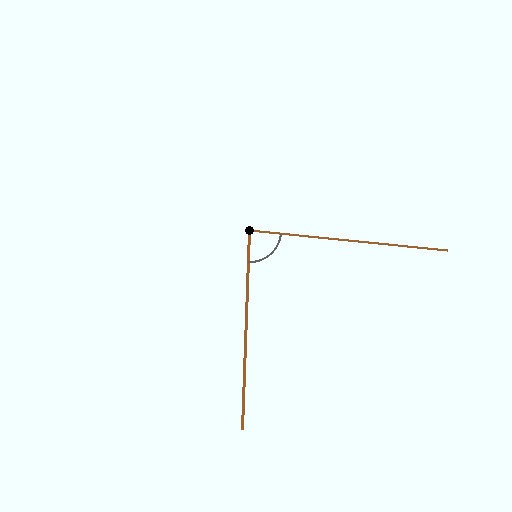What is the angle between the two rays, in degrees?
Approximately 86 degrees.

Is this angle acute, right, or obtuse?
It is approximately a right angle.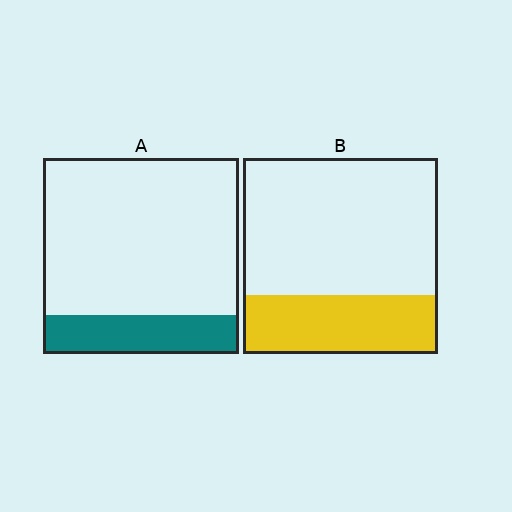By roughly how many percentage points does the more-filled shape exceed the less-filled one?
By roughly 10 percentage points (B over A).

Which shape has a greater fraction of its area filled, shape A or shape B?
Shape B.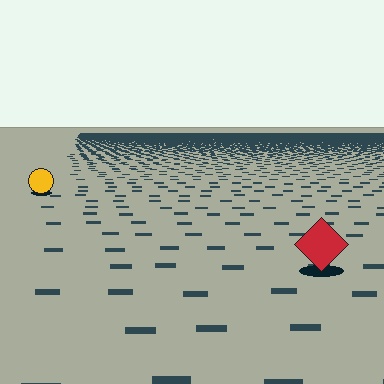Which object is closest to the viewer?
The red diamond is closest. The texture marks near it are larger and more spread out.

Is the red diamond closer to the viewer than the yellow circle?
Yes. The red diamond is closer — you can tell from the texture gradient: the ground texture is coarser near it.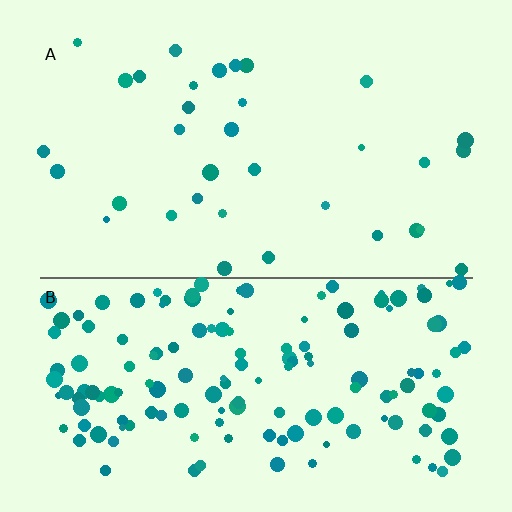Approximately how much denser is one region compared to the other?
Approximately 4.5× — region B over region A.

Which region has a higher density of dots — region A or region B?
B (the bottom).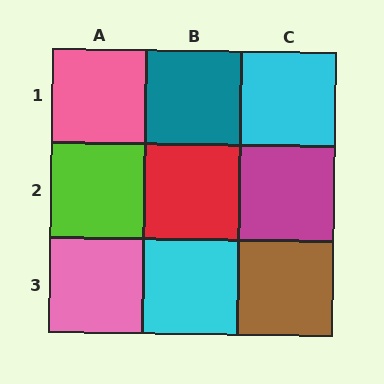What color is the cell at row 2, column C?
Magenta.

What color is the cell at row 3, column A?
Pink.